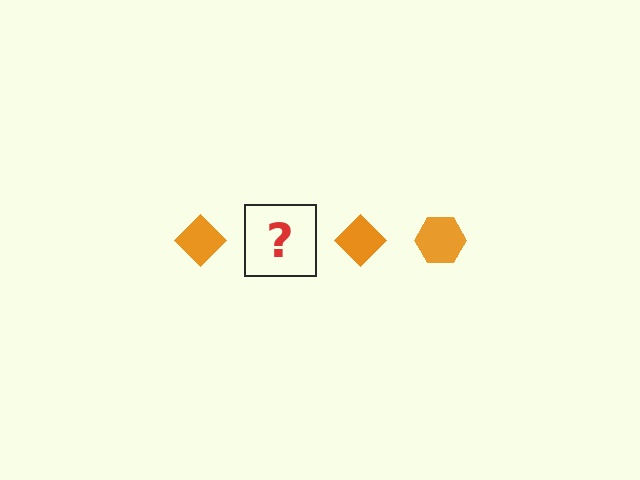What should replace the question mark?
The question mark should be replaced with an orange hexagon.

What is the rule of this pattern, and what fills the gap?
The rule is that the pattern cycles through diamond, hexagon shapes in orange. The gap should be filled with an orange hexagon.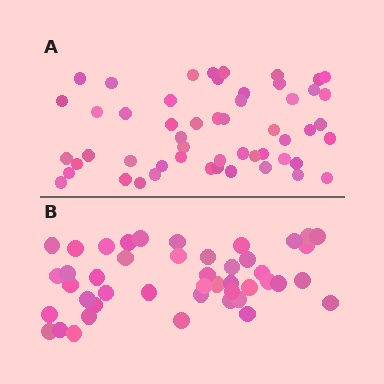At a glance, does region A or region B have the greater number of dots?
Region A (the top region) has more dots.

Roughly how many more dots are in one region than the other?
Region A has roughly 8 or so more dots than region B.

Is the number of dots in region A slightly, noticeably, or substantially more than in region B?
Region A has only slightly more — the two regions are fairly close. The ratio is roughly 1.2 to 1.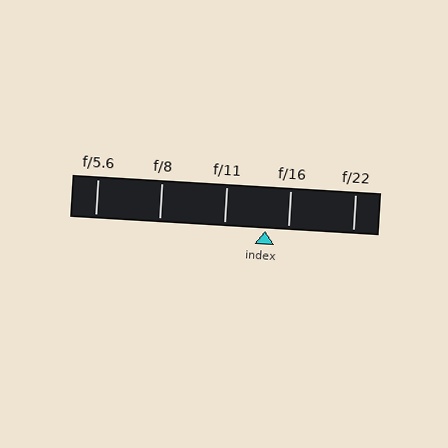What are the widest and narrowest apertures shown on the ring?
The widest aperture shown is f/5.6 and the narrowest is f/22.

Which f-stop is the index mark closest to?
The index mark is closest to f/16.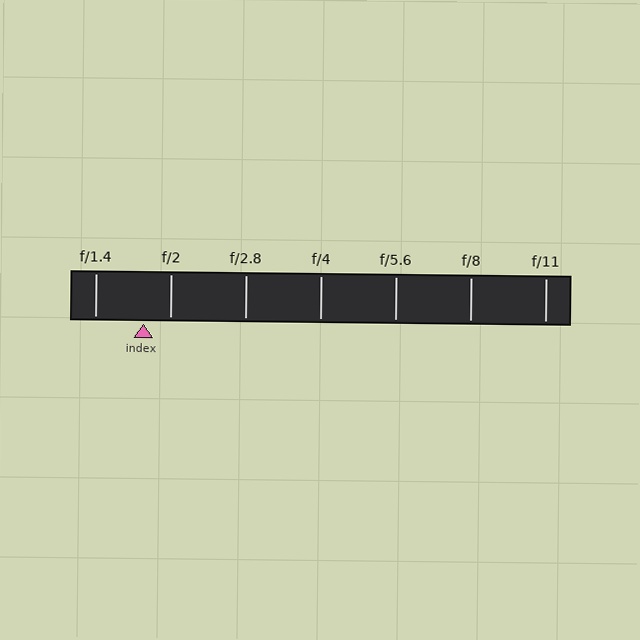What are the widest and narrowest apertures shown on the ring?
The widest aperture shown is f/1.4 and the narrowest is f/11.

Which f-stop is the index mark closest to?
The index mark is closest to f/2.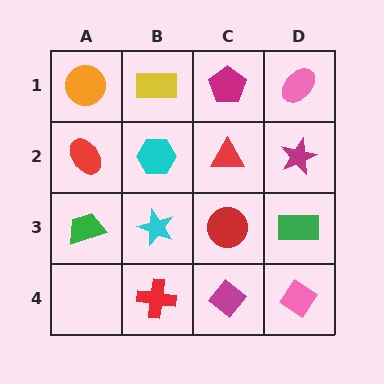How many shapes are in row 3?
4 shapes.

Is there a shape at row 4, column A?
No, that cell is empty.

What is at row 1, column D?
A pink ellipse.